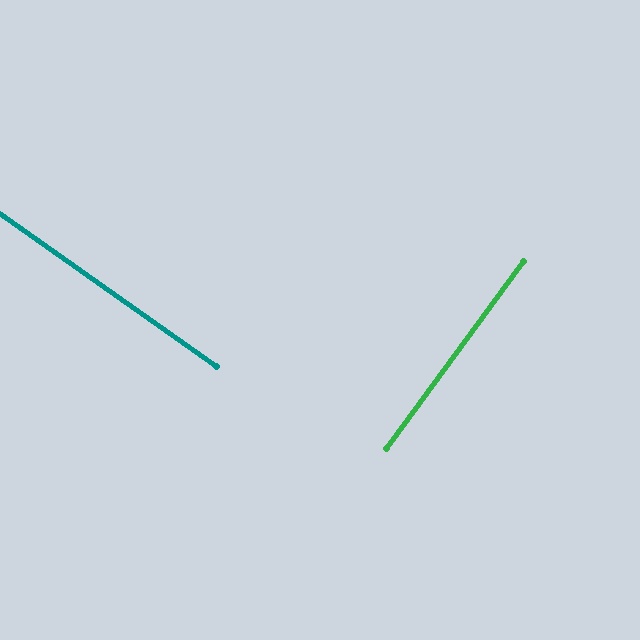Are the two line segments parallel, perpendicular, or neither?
Perpendicular — they meet at approximately 89°.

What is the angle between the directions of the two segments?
Approximately 89 degrees.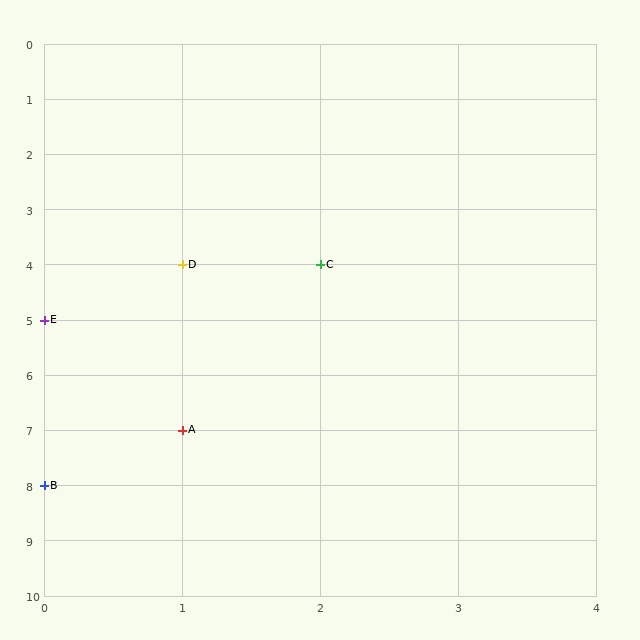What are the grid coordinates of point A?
Point A is at grid coordinates (1, 7).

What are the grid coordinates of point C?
Point C is at grid coordinates (2, 4).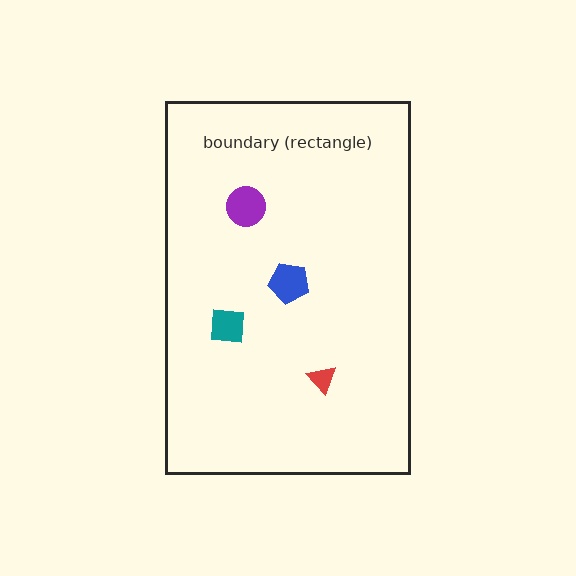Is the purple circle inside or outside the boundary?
Inside.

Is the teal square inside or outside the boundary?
Inside.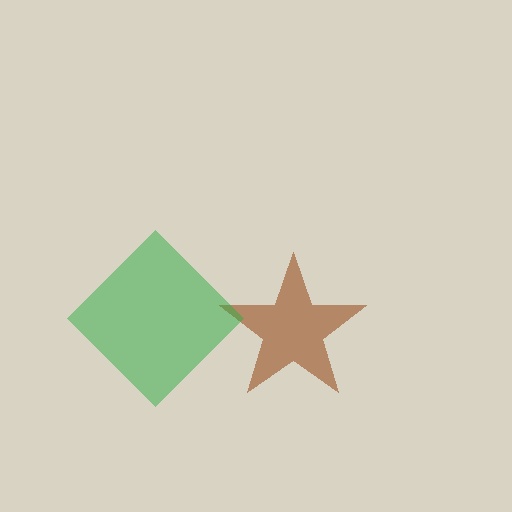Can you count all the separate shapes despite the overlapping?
Yes, there are 2 separate shapes.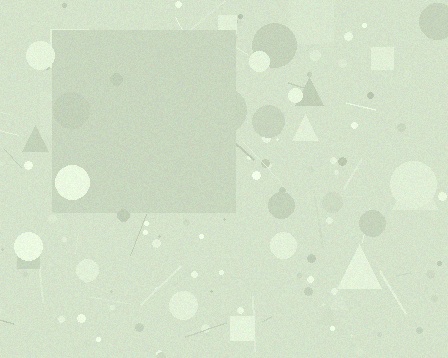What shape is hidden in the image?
A square is hidden in the image.